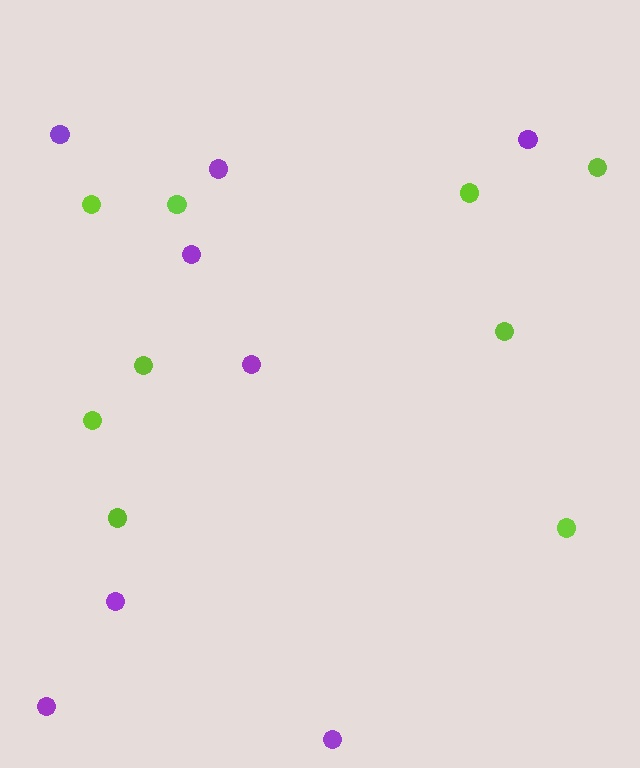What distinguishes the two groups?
There are 2 groups: one group of lime circles (9) and one group of purple circles (8).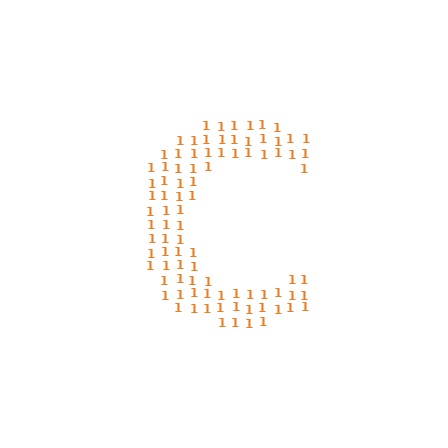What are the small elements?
The small elements are digit 1's.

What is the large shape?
The large shape is the letter C.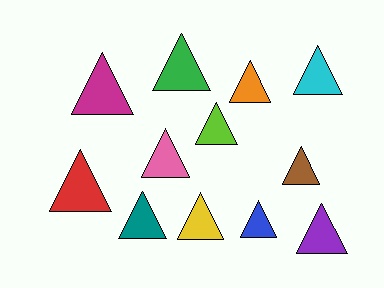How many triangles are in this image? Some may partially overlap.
There are 12 triangles.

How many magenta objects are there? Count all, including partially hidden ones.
There is 1 magenta object.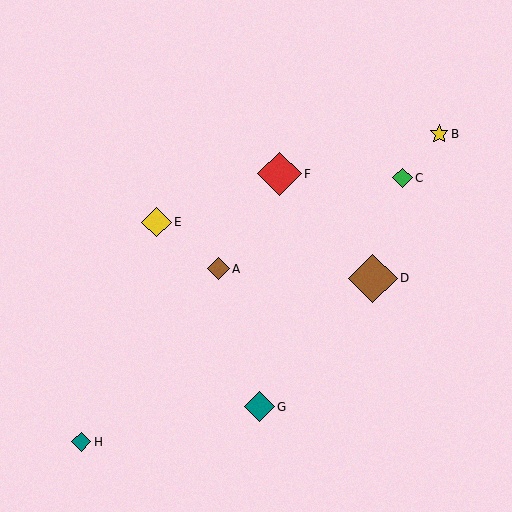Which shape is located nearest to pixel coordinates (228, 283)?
The brown diamond (labeled A) at (218, 269) is nearest to that location.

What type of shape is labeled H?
Shape H is a teal diamond.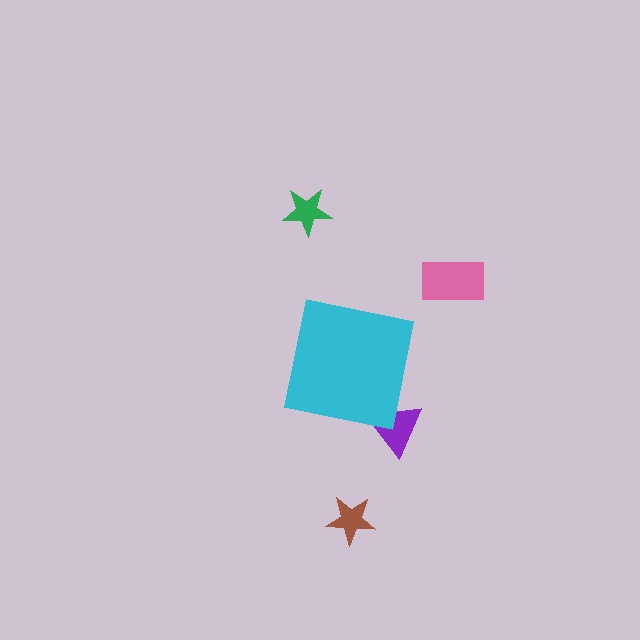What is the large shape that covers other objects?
A cyan square.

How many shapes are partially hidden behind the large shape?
1 shape is partially hidden.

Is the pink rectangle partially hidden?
No, the pink rectangle is fully visible.